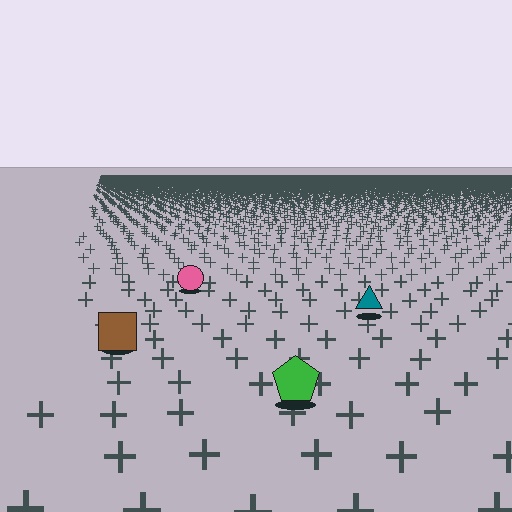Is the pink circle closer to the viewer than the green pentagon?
No. The green pentagon is closer — you can tell from the texture gradient: the ground texture is coarser near it.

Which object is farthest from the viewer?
The pink circle is farthest from the viewer. It appears smaller and the ground texture around it is denser.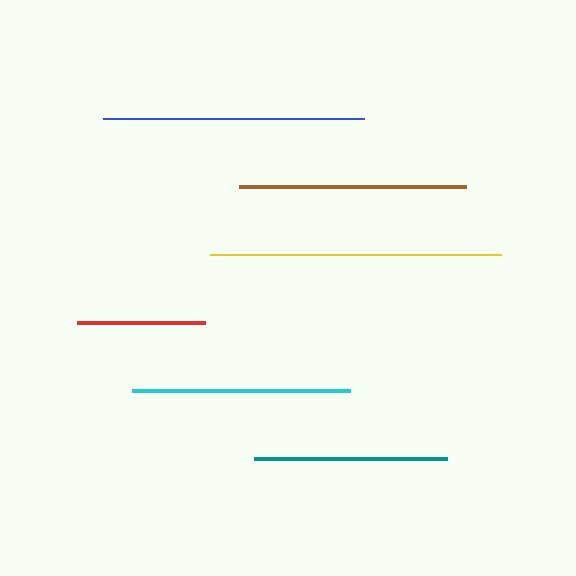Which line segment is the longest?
The yellow line is the longest at approximately 292 pixels.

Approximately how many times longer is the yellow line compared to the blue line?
The yellow line is approximately 1.1 times the length of the blue line.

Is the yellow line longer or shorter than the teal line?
The yellow line is longer than the teal line.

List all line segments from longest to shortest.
From longest to shortest: yellow, blue, brown, cyan, teal, red.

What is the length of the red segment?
The red segment is approximately 128 pixels long.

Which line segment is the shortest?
The red line is the shortest at approximately 128 pixels.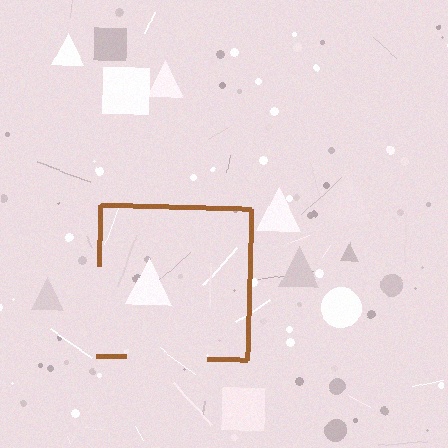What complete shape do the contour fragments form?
The contour fragments form a square.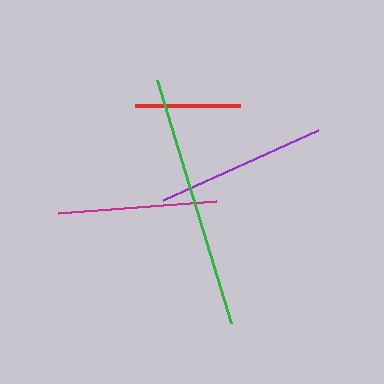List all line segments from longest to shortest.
From longest to shortest: green, purple, magenta, red.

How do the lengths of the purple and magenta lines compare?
The purple and magenta lines are approximately the same length.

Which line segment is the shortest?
The red line is the shortest at approximately 104 pixels.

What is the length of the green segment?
The green segment is approximately 253 pixels long.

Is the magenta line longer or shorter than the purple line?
The purple line is longer than the magenta line.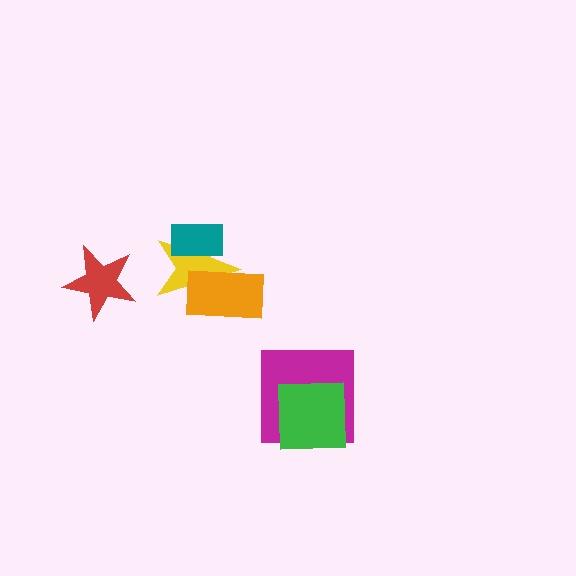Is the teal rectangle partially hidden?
No, no other shape covers it.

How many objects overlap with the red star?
0 objects overlap with the red star.